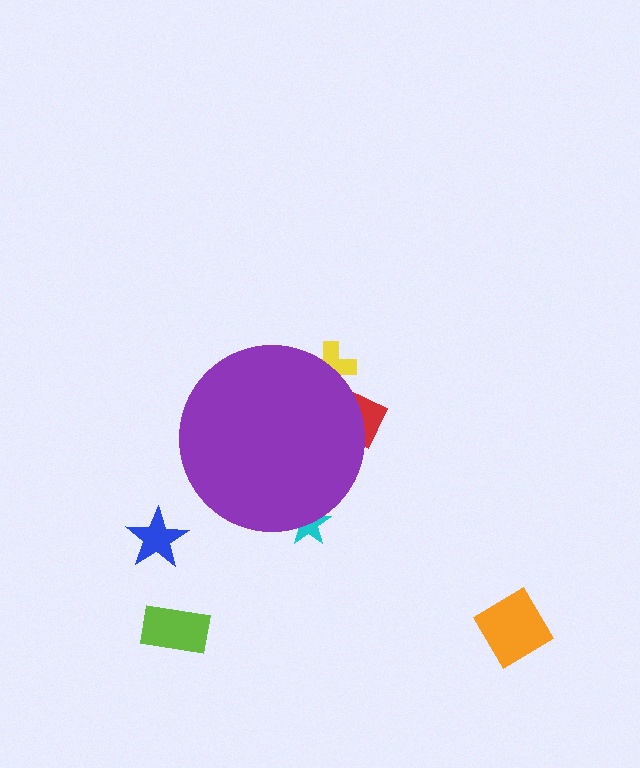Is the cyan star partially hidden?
Yes, the cyan star is partially hidden behind the purple circle.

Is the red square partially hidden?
Yes, the red square is partially hidden behind the purple circle.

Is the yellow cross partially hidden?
Yes, the yellow cross is partially hidden behind the purple circle.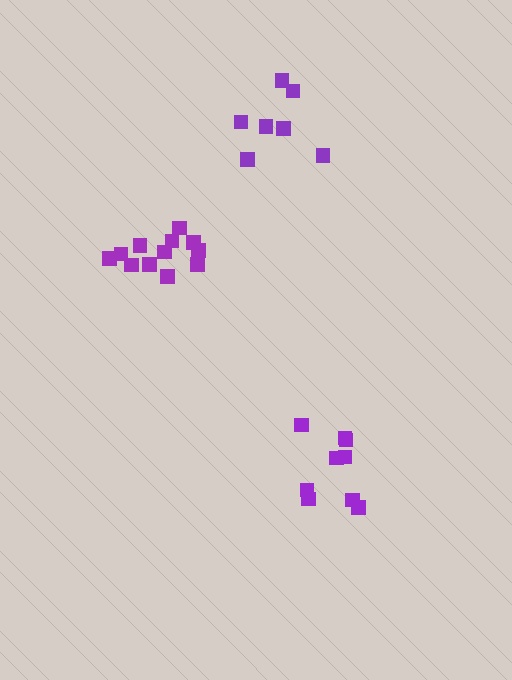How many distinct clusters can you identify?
There are 3 distinct clusters.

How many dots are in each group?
Group 1: 7 dots, Group 2: 9 dots, Group 3: 12 dots (28 total).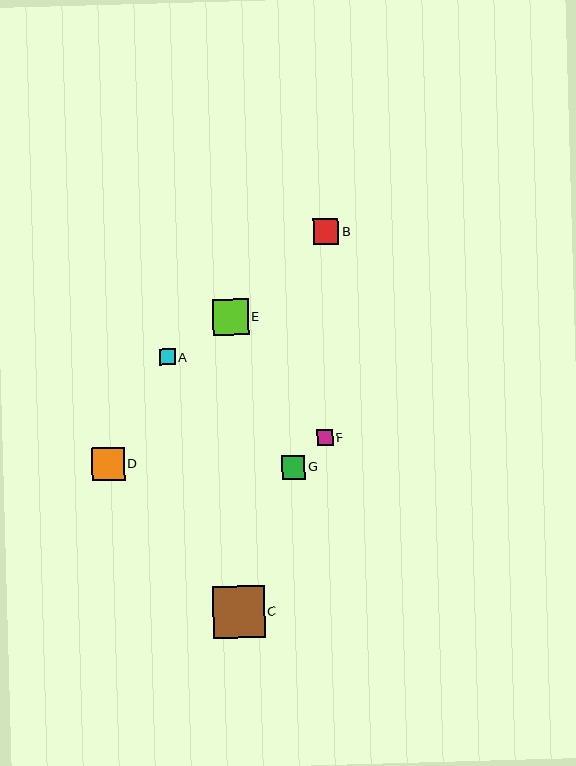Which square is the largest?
Square C is the largest with a size of approximately 51 pixels.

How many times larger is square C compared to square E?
Square C is approximately 1.4 times the size of square E.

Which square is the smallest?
Square A is the smallest with a size of approximately 16 pixels.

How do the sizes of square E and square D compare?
Square E and square D are approximately the same size.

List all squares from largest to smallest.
From largest to smallest: C, E, D, B, G, F, A.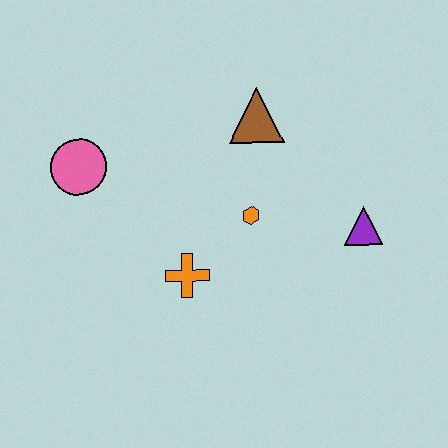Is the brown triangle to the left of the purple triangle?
Yes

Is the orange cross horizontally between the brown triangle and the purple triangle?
No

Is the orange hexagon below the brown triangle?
Yes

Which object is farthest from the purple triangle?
The pink circle is farthest from the purple triangle.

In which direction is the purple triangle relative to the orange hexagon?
The purple triangle is to the right of the orange hexagon.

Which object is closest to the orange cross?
The orange hexagon is closest to the orange cross.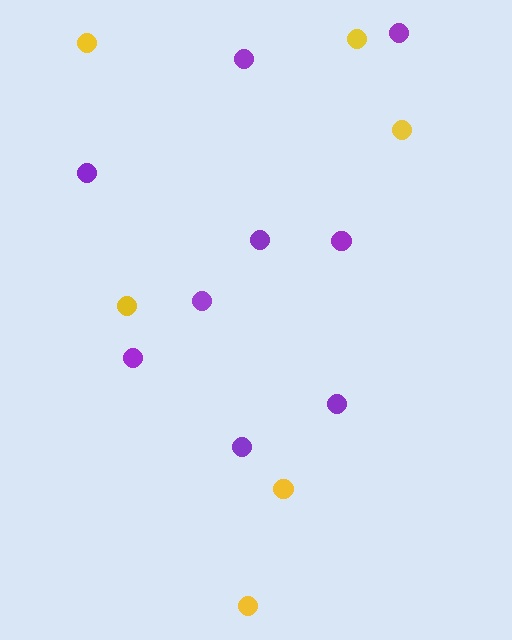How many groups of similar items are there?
There are 2 groups: one group of purple circles (9) and one group of yellow circles (6).